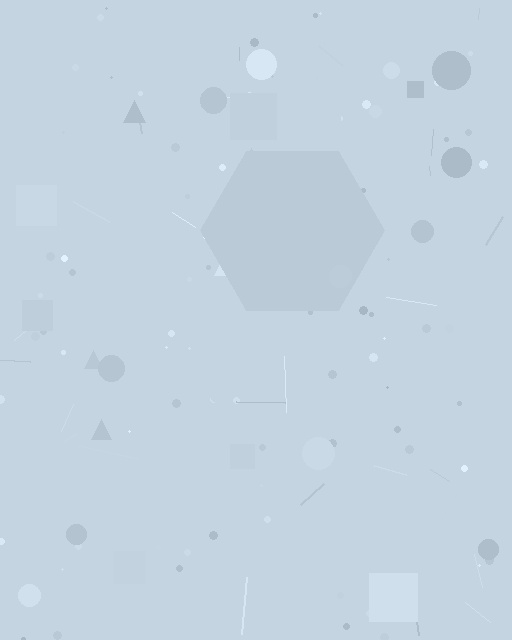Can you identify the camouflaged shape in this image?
The camouflaged shape is a hexagon.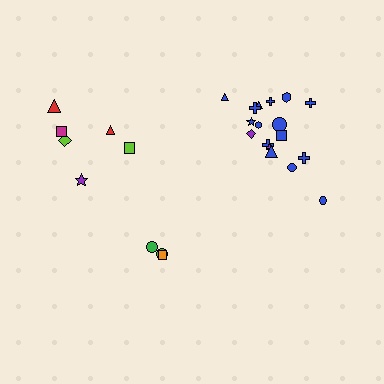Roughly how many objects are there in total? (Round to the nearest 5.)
Roughly 25 objects in total.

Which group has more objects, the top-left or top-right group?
The top-right group.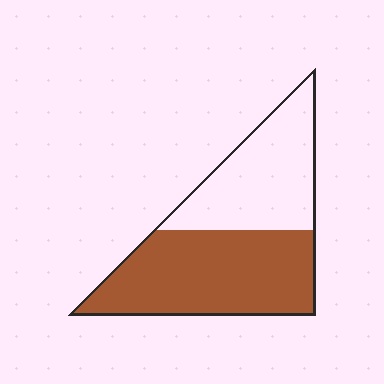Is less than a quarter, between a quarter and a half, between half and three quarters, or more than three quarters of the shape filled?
Between half and three quarters.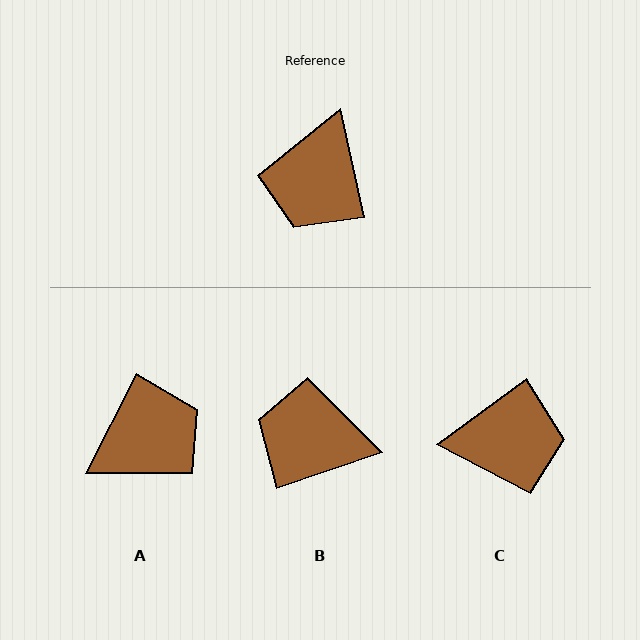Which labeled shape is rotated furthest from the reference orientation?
A, about 141 degrees away.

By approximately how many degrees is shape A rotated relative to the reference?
Approximately 141 degrees counter-clockwise.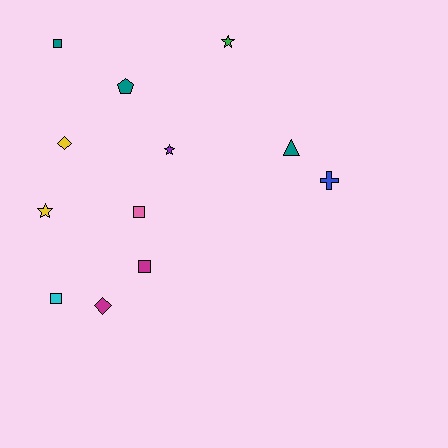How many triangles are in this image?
There is 1 triangle.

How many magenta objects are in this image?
There are 2 magenta objects.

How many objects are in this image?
There are 12 objects.